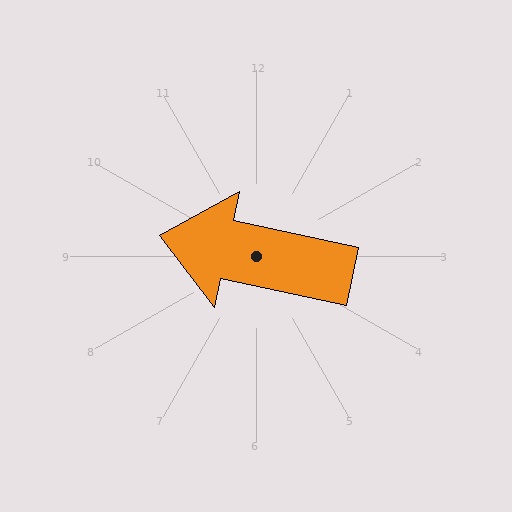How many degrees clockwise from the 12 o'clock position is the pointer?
Approximately 282 degrees.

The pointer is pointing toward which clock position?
Roughly 9 o'clock.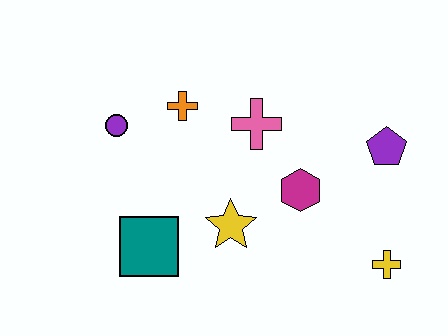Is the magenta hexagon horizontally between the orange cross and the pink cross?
No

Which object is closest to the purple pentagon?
The magenta hexagon is closest to the purple pentagon.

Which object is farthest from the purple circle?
The yellow cross is farthest from the purple circle.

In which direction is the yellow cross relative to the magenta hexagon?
The yellow cross is to the right of the magenta hexagon.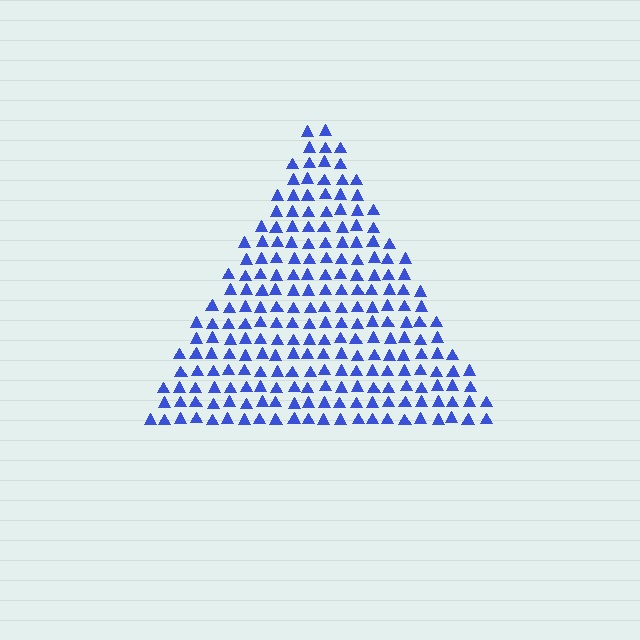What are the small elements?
The small elements are triangles.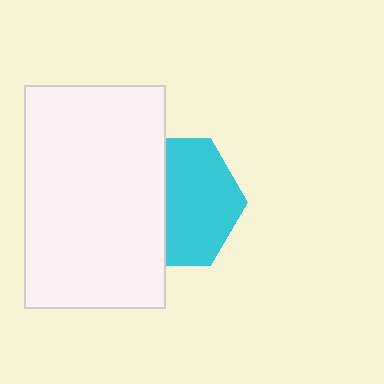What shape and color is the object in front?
The object in front is a white rectangle.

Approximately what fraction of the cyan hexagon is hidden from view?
Roughly 42% of the cyan hexagon is hidden behind the white rectangle.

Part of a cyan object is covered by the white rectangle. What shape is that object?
It is a hexagon.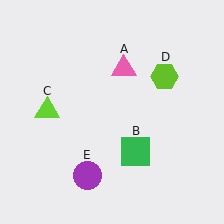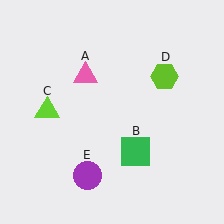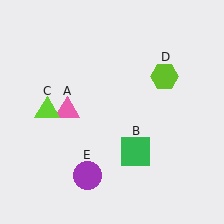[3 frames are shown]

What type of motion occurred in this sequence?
The pink triangle (object A) rotated counterclockwise around the center of the scene.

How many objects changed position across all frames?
1 object changed position: pink triangle (object A).